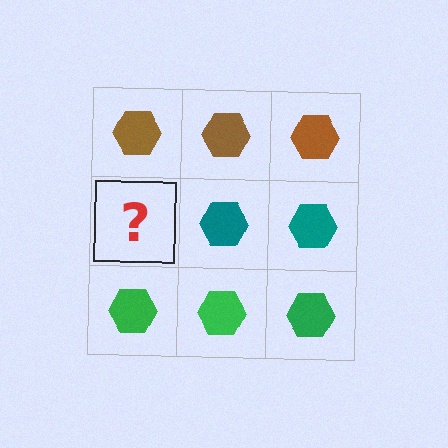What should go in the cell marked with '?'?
The missing cell should contain a teal hexagon.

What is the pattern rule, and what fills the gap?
The rule is that each row has a consistent color. The gap should be filled with a teal hexagon.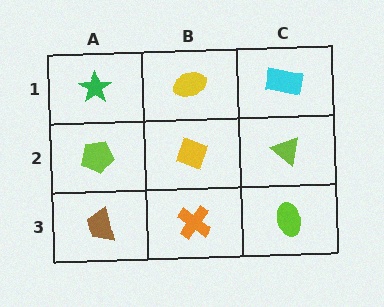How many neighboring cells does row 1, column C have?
2.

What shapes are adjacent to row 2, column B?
A yellow ellipse (row 1, column B), an orange cross (row 3, column B), a lime pentagon (row 2, column A), a lime triangle (row 2, column C).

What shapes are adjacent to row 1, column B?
A yellow diamond (row 2, column B), a green star (row 1, column A), a cyan rectangle (row 1, column C).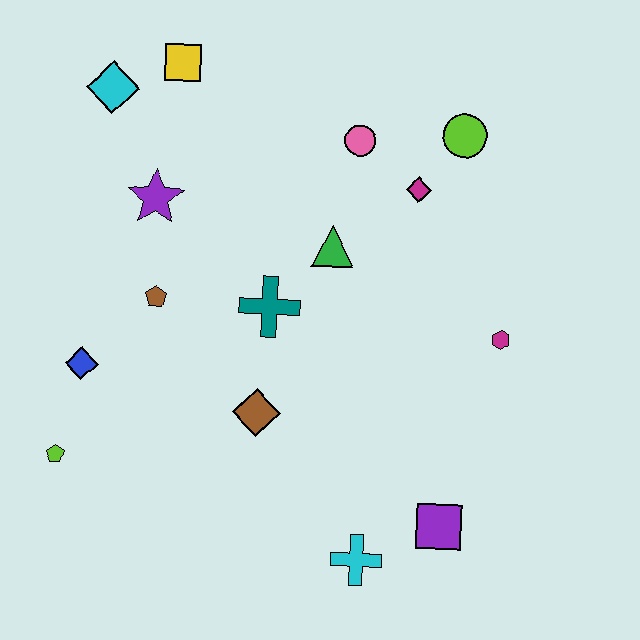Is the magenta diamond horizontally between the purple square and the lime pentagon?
Yes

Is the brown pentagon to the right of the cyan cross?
No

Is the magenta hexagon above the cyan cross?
Yes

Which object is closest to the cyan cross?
The purple square is closest to the cyan cross.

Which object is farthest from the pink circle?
The lime pentagon is farthest from the pink circle.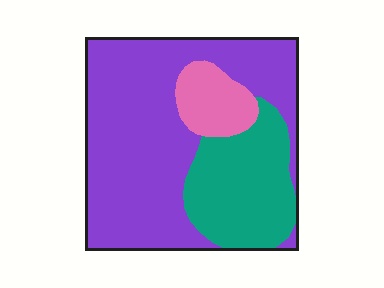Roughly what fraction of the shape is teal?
Teal covers about 25% of the shape.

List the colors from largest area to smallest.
From largest to smallest: purple, teal, pink.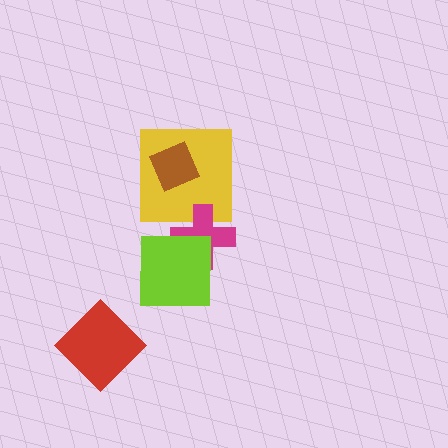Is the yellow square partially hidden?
Yes, it is partially covered by another shape.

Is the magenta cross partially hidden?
Yes, it is partially covered by another shape.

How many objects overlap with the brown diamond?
1 object overlaps with the brown diamond.